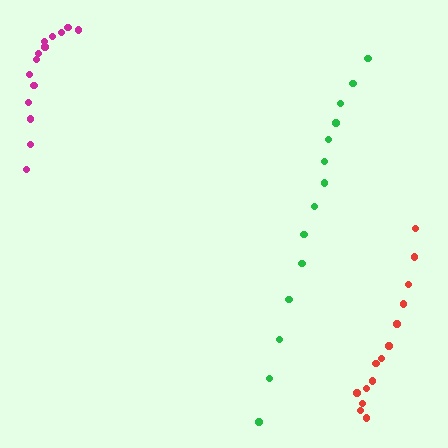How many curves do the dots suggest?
There are 3 distinct paths.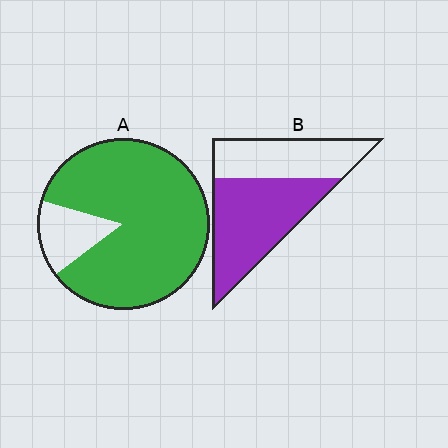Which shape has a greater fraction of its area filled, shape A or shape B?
Shape A.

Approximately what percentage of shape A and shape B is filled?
A is approximately 85% and B is approximately 60%.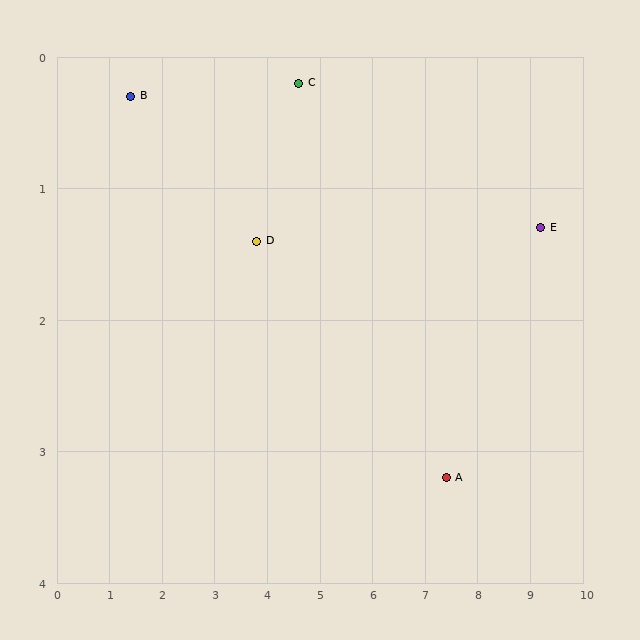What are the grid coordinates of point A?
Point A is at approximately (7.4, 3.2).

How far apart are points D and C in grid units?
Points D and C are about 1.4 grid units apart.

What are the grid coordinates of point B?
Point B is at approximately (1.4, 0.3).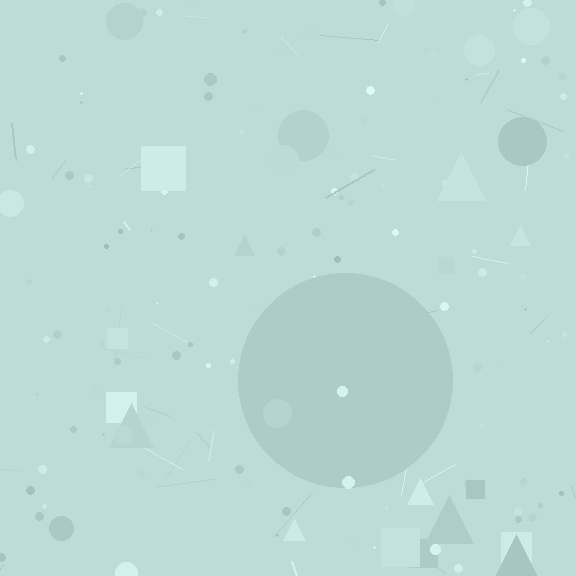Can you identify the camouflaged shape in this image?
The camouflaged shape is a circle.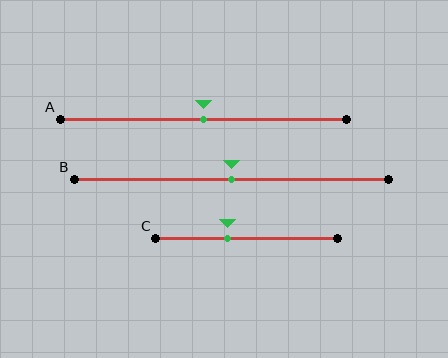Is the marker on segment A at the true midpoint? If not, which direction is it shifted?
Yes, the marker on segment A is at the true midpoint.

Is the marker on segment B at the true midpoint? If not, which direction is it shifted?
Yes, the marker on segment B is at the true midpoint.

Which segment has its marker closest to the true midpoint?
Segment A has its marker closest to the true midpoint.